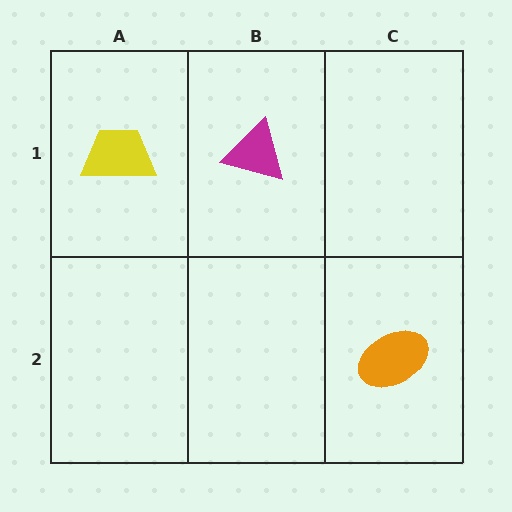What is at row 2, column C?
An orange ellipse.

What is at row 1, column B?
A magenta triangle.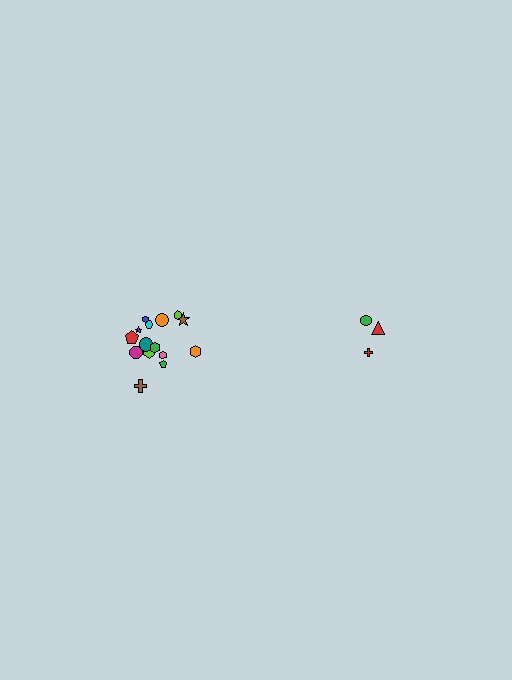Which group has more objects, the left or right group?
The left group.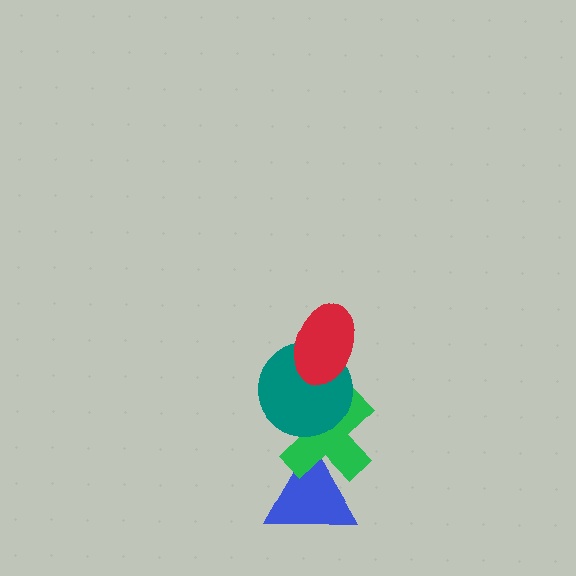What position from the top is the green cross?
The green cross is 3rd from the top.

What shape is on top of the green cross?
The teal circle is on top of the green cross.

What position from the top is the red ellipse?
The red ellipse is 1st from the top.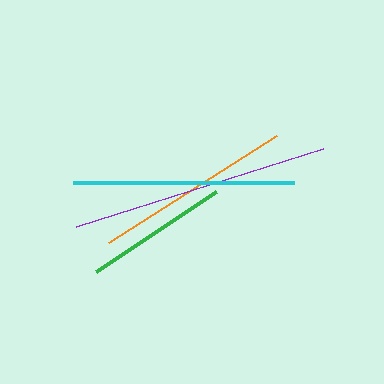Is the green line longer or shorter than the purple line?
The purple line is longer than the green line.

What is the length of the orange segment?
The orange segment is approximately 199 pixels long.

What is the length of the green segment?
The green segment is approximately 144 pixels long.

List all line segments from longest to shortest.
From longest to shortest: purple, cyan, orange, green.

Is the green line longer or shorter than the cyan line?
The cyan line is longer than the green line.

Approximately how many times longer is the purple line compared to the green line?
The purple line is approximately 1.8 times the length of the green line.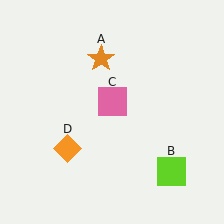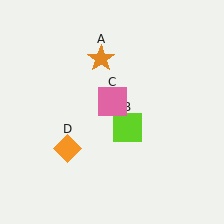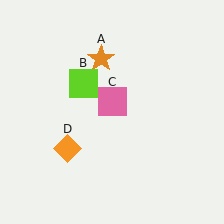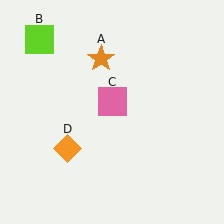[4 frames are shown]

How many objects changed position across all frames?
1 object changed position: lime square (object B).